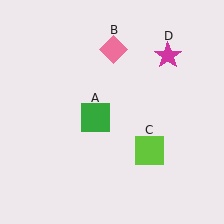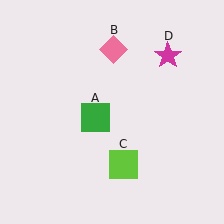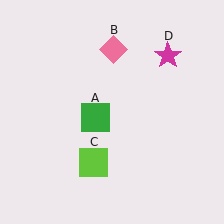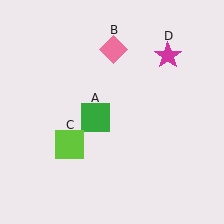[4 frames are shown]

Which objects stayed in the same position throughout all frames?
Green square (object A) and pink diamond (object B) and magenta star (object D) remained stationary.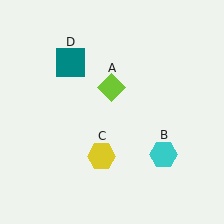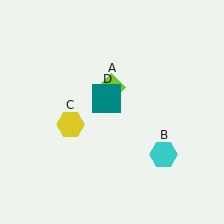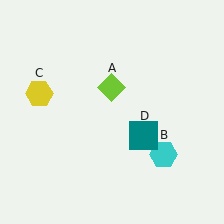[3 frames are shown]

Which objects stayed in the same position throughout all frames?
Lime diamond (object A) and cyan hexagon (object B) remained stationary.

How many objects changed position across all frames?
2 objects changed position: yellow hexagon (object C), teal square (object D).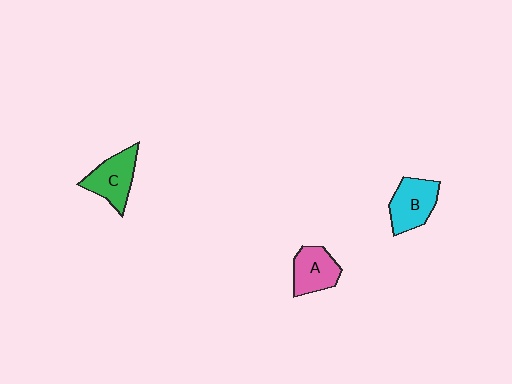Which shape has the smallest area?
Shape A (pink).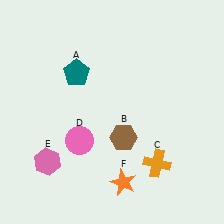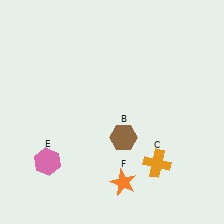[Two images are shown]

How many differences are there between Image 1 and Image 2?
There are 2 differences between the two images.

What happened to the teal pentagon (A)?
The teal pentagon (A) was removed in Image 2. It was in the top-left area of Image 1.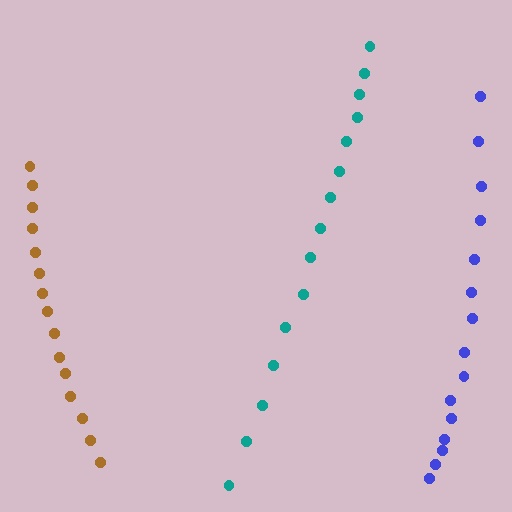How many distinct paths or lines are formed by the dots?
There are 3 distinct paths.